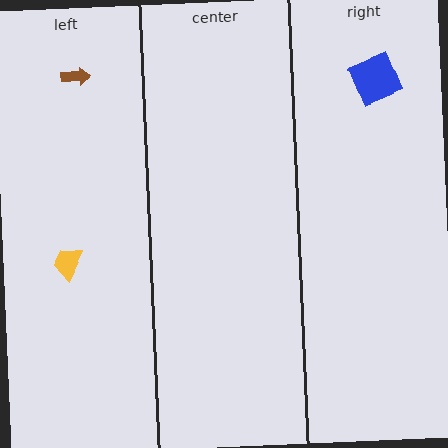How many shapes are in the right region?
1.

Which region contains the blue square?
The right region.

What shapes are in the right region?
The blue square.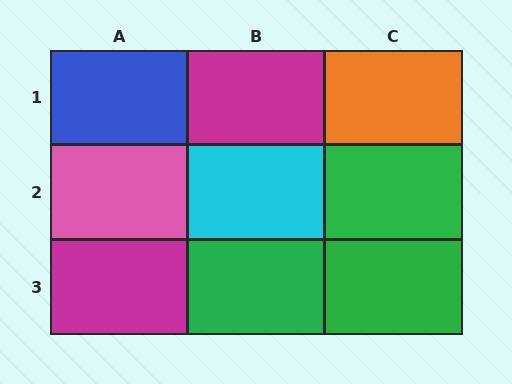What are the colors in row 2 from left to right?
Pink, cyan, green.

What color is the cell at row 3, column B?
Green.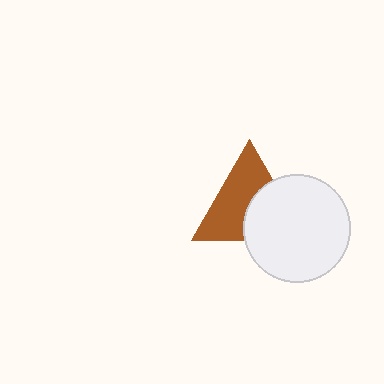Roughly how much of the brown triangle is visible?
About half of it is visible (roughly 58%).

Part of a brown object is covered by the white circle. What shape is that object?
It is a triangle.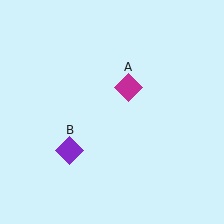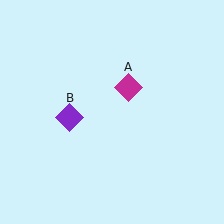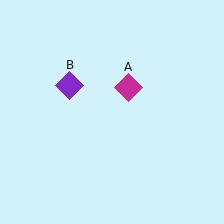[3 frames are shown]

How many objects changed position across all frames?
1 object changed position: purple diamond (object B).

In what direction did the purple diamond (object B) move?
The purple diamond (object B) moved up.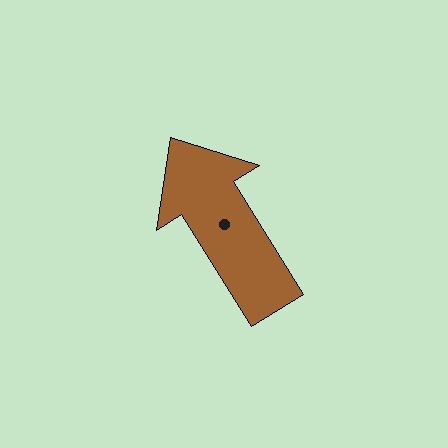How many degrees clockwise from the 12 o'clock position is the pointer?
Approximately 328 degrees.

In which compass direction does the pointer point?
Northwest.